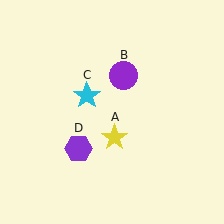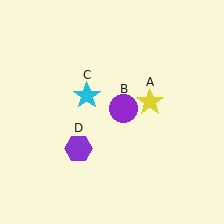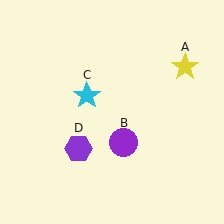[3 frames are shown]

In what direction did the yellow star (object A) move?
The yellow star (object A) moved up and to the right.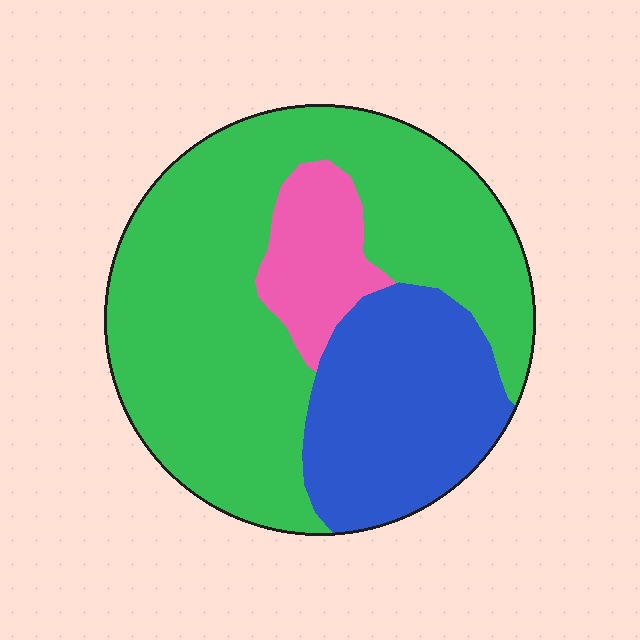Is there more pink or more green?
Green.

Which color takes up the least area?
Pink, at roughly 10%.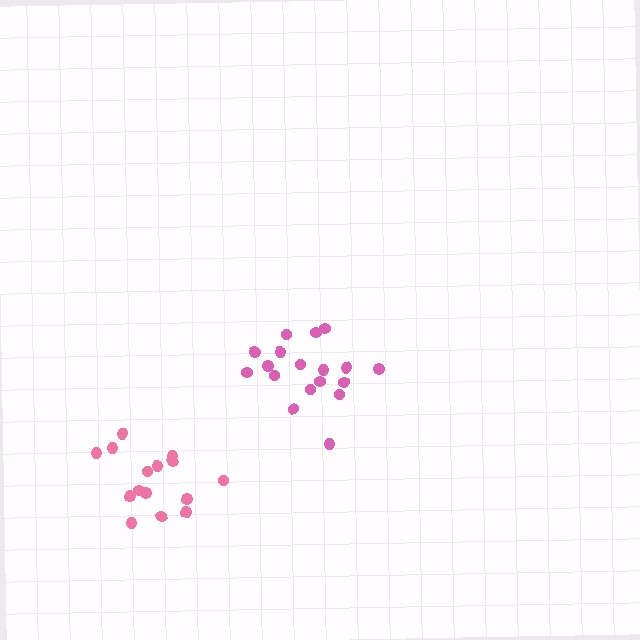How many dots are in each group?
Group 1: 18 dots, Group 2: 15 dots (33 total).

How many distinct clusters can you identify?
There are 2 distinct clusters.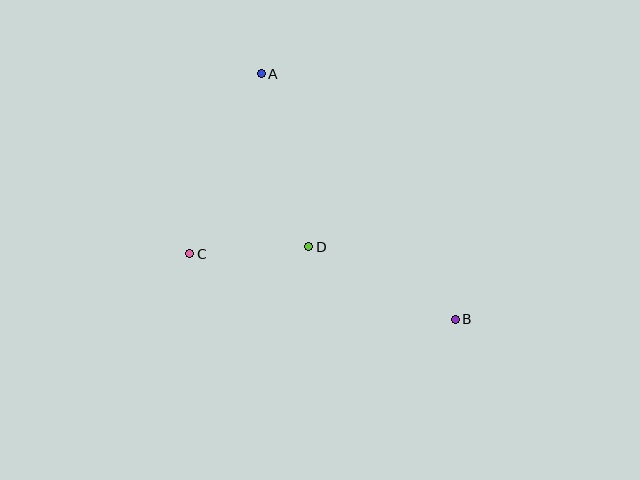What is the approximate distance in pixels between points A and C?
The distance between A and C is approximately 193 pixels.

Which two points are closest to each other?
Points C and D are closest to each other.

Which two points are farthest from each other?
Points A and B are farthest from each other.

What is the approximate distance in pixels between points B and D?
The distance between B and D is approximately 163 pixels.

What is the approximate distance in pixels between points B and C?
The distance between B and C is approximately 273 pixels.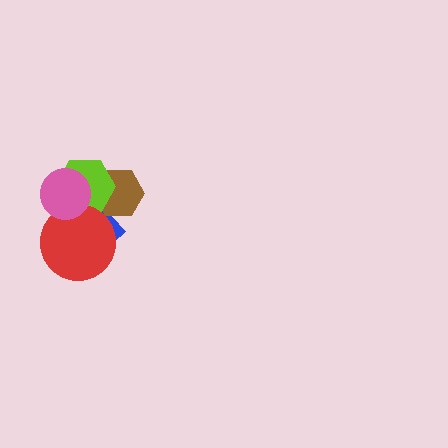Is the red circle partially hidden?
Yes, it is partially covered by another shape.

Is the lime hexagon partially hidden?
Yes, it is partially covered by another shape.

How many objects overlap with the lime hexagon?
4 objects overlap with the lime hexagon.